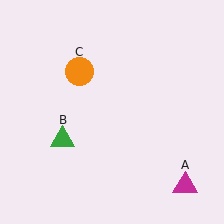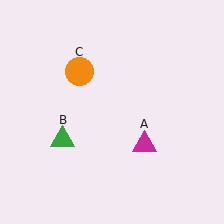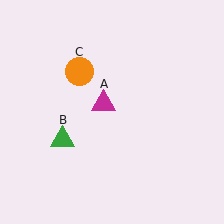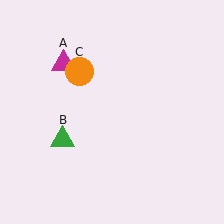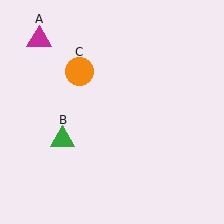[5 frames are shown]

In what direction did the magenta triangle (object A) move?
The magenta triangle (object A) moved up and to the left.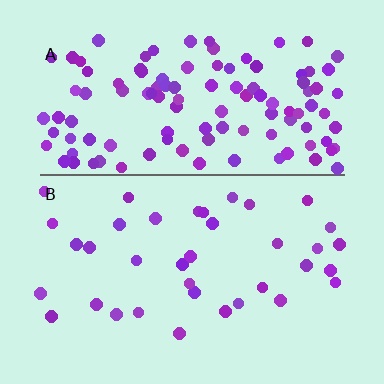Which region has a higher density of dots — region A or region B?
A (the top).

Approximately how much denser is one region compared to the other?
Approximately 3.2× — region A over region B.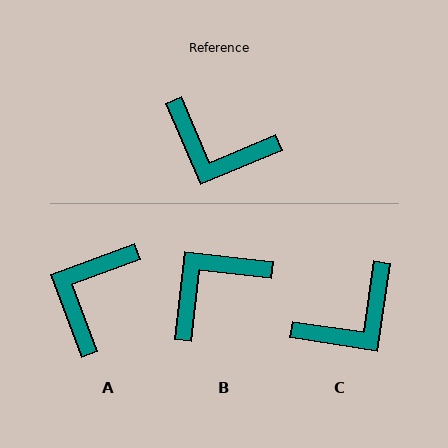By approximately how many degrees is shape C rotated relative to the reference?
Approximately 58 degrees counter-clockwise.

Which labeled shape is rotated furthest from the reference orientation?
B, about 119 degrees away.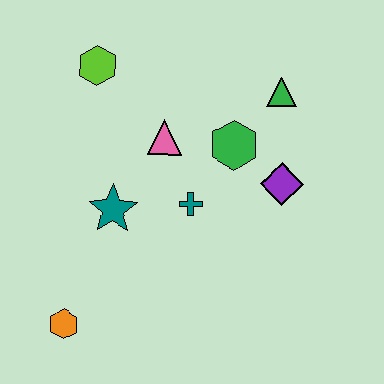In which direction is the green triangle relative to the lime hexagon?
The green triangle is to the right of the lime hexagon.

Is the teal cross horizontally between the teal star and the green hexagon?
Yes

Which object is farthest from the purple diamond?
The orange hexagon is farthest from the purple diamond.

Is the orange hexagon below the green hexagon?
Yes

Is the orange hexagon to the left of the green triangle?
Yes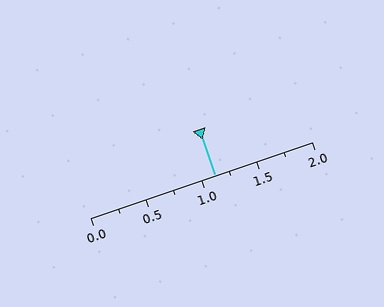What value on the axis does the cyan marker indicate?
The marker indicates approximately 1.12.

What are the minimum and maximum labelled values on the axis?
The axis runs from 0.0 to 2.0.